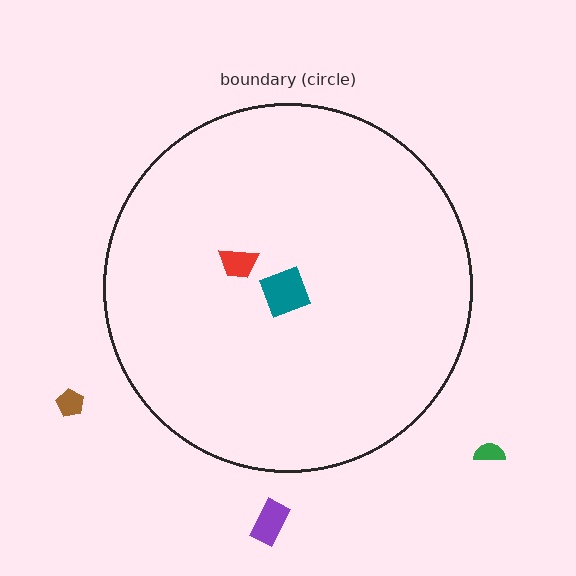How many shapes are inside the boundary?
2 inside, 3 outside.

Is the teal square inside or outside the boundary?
Inside.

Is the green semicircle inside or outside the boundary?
Outside.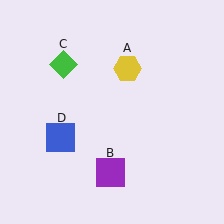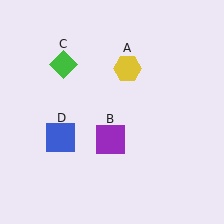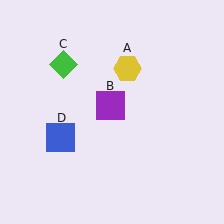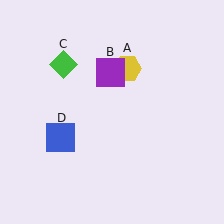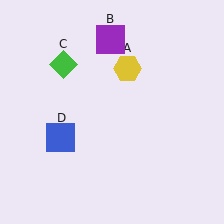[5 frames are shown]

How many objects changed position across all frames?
1 object changed position: purple square (object B).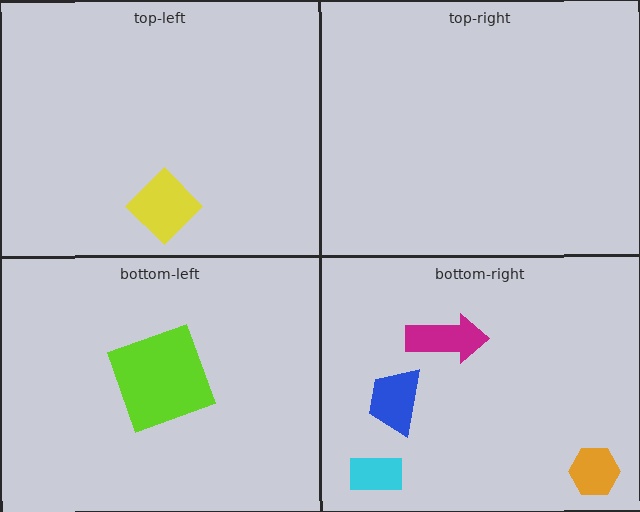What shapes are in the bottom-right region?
The blue trapezoid, the magenta arrow, the cyan rectangle, the orange hexagon.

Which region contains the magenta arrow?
The bottom-right region.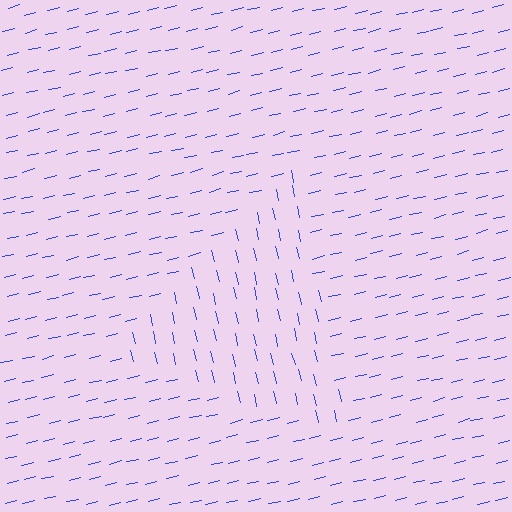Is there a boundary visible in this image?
Yes, there is a texture boundary formed by a change in line orientation.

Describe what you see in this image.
The image is filled with small blue line segments. A triangle region in the image has lines oriented differently from the surrounding lines, creating a visible texture boundary.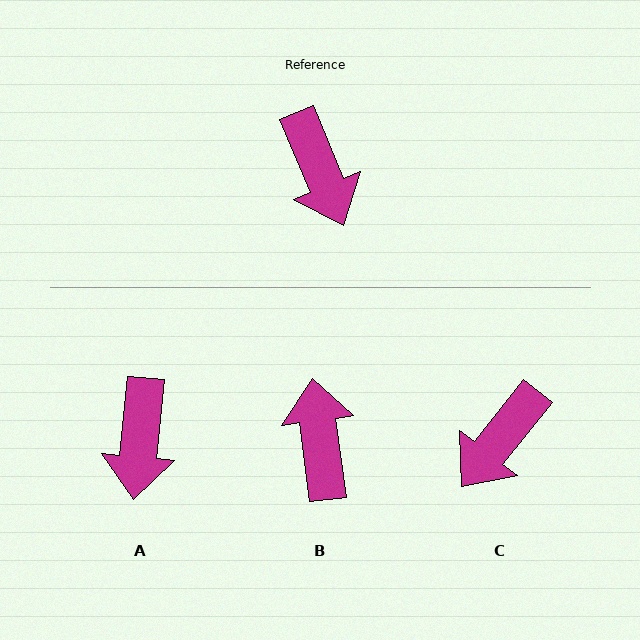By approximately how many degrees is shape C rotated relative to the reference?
Approximately 61 degrees clockwise.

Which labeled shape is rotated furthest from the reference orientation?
B, about 165 degrees away.